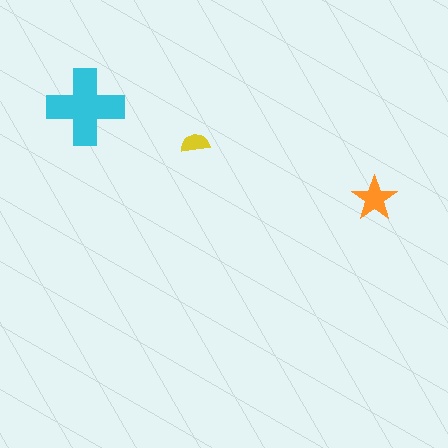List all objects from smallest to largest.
The yellow semicircle, the orange star, the cyan cross.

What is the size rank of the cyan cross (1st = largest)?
1st.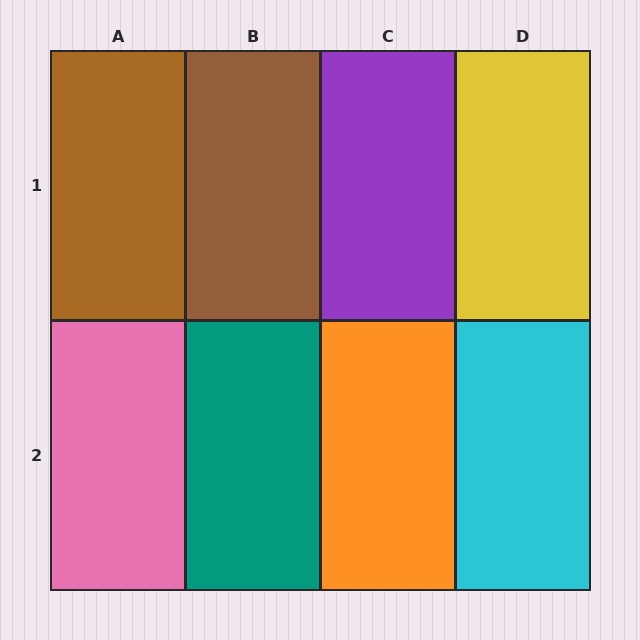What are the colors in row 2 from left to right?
Pink, teal, orange, cyan.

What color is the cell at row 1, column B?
Brown.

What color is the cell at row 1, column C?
Purple.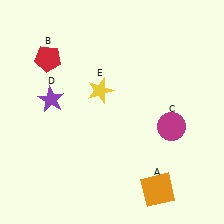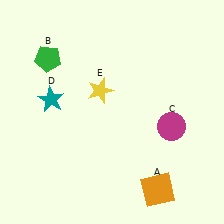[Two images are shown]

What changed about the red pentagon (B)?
In Image 1, B is red. In Image 2, it changed to green.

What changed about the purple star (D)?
In Image 1, D is purple. In Image 2, it changed to teal.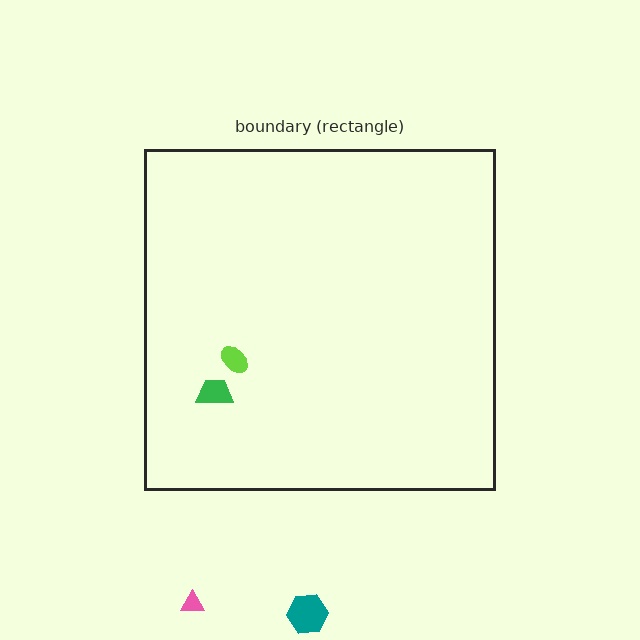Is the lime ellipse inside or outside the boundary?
Inside.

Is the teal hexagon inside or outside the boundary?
Outside.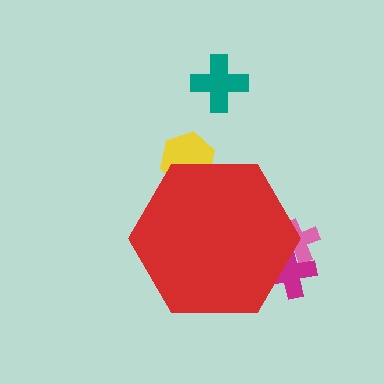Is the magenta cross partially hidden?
Yes, the magenta cross is partially hidden behind the red hexagon.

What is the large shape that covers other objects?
A red hexagon.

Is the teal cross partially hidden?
No, the teal cross is fully visible.